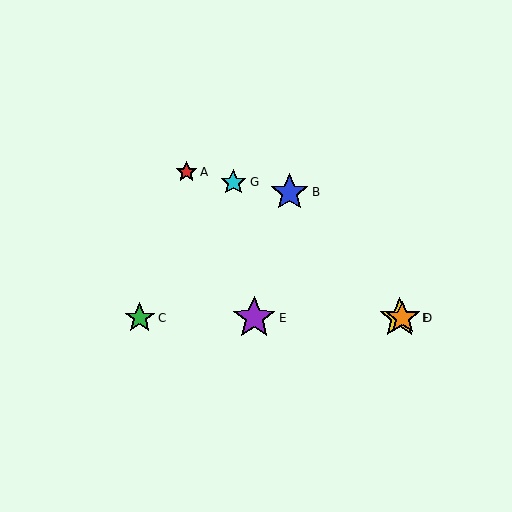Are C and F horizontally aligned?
Yes, both are at y≈318.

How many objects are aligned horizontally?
4 objects (C, D, E, F) are aligned horizontally.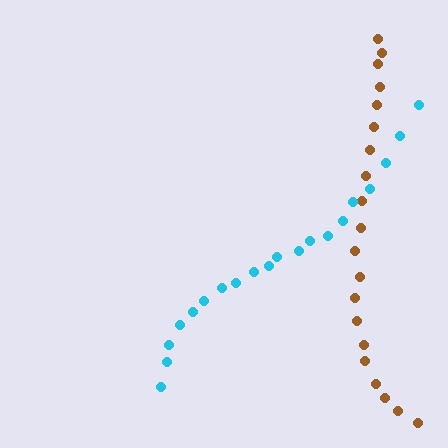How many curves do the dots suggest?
There are 2 distinct paths.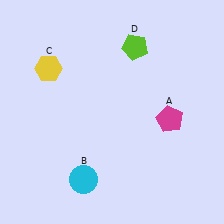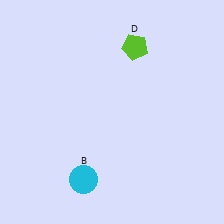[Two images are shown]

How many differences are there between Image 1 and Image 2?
There are 2 differences between the two images.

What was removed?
The magenta pentagon (A), the yellow hexagon (C) were removed in Image 2.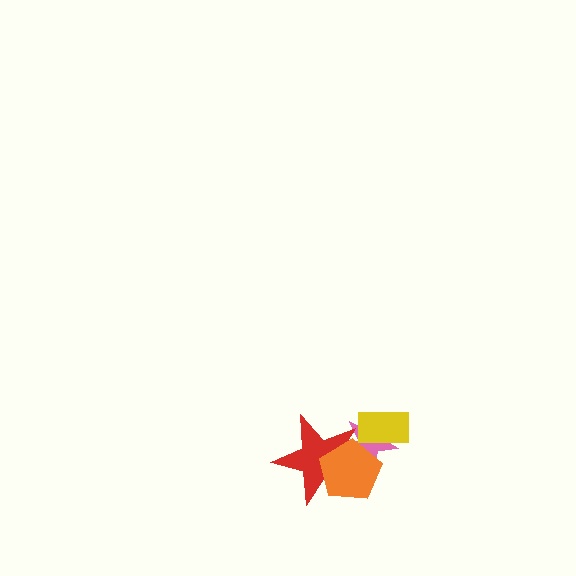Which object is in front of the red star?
The orange pentagon is in front of the red star.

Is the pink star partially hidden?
Yes, it is partially covered by another shape.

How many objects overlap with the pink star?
3 objects overlap with the pink star.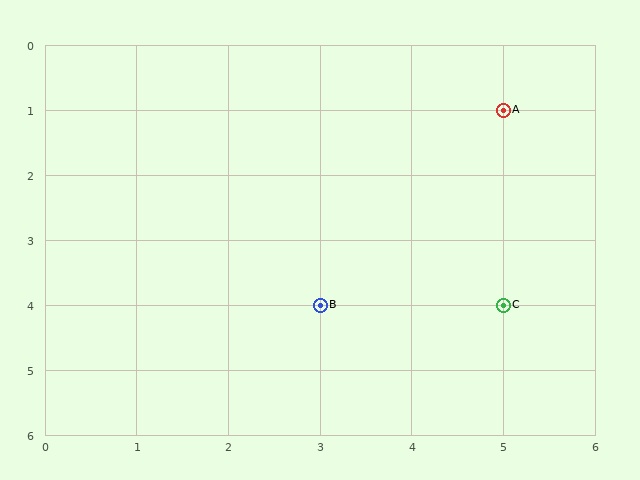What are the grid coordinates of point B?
Point B is at grid coordinates (3, 4).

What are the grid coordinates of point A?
Point A is at grid coordinates (5, 1).